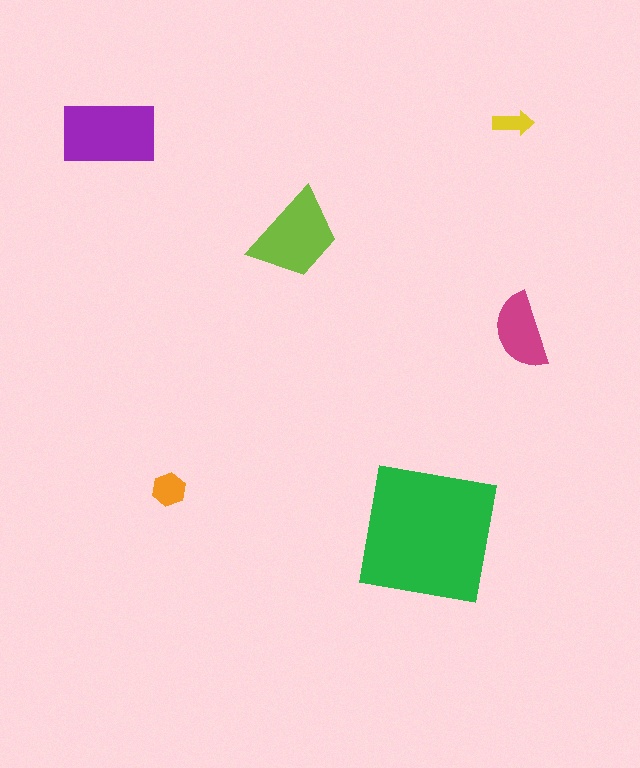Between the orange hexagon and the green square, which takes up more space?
The green square.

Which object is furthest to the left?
The purple rectangle is leftmost.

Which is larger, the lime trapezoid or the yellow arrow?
The lime trapezoid.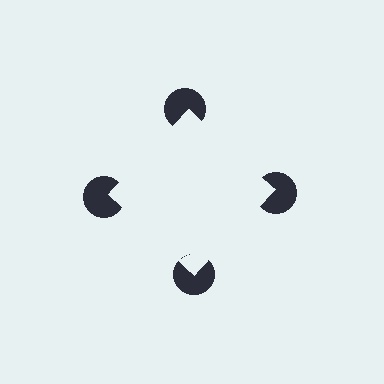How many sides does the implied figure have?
4 sides.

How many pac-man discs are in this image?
There are 4 — one at each vertex of the illusory square.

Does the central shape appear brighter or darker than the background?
It typically appears slightly brighter than the background, even though no actual brightness change is drawn.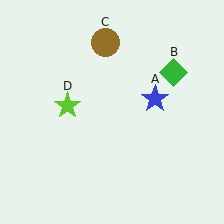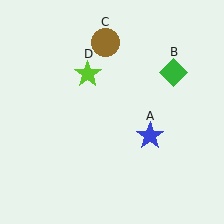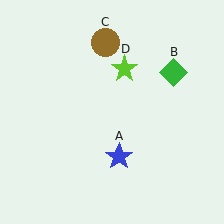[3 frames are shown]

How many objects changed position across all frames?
2 objects changed position: blue star (object A), lime star (object D).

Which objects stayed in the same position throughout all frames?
Green diamond (object B) and brown circle (object C) remained stationary.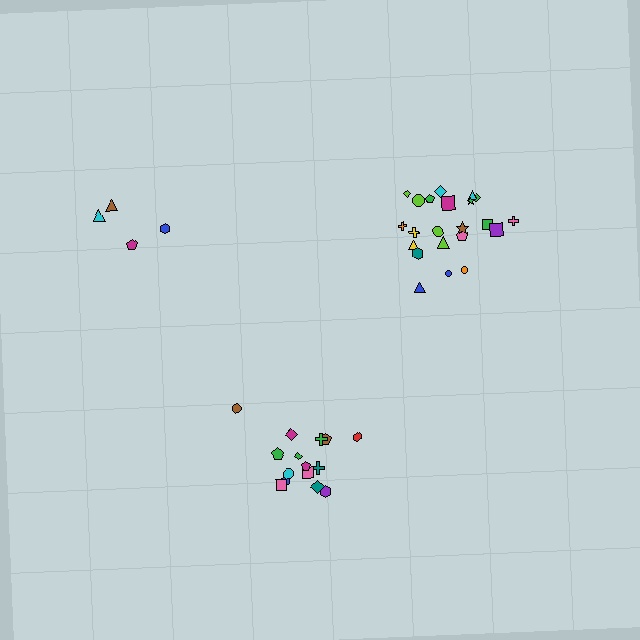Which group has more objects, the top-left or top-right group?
The top-right group.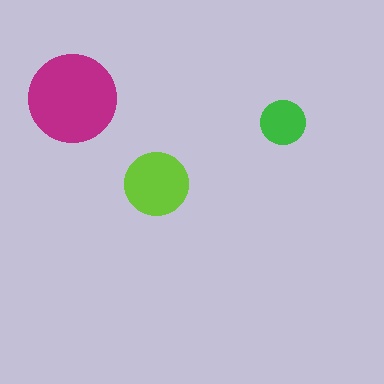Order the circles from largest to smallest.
the magenta one, the lime one, the green one.